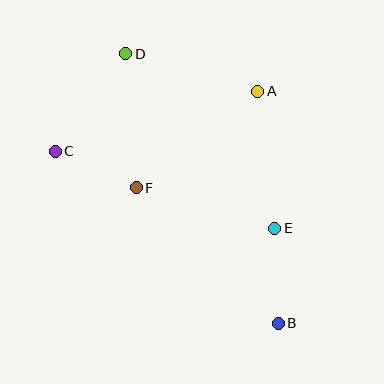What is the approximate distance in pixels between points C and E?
The distance between C and E is approximately 232 pixels.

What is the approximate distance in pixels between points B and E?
The distance between B and E is approximately 95 pixels.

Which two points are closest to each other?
Points C and F are closest to each other.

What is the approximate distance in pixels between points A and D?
The distance between A and D is approximately 138 pixels.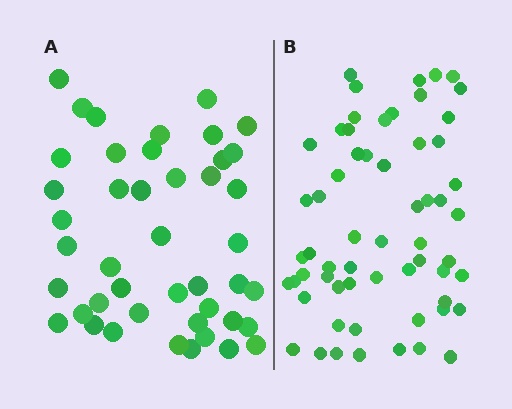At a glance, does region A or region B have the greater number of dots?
Region B (the right region) has more dots.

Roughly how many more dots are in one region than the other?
Region B has approximately 15 more dots than region A.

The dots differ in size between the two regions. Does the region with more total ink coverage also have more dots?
No. Region A has more total ink coverage because its dots are larger, but region B actually contains more individual dots. Total area can be misleading — the number of items is what matters here.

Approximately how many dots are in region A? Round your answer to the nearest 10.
About 40 dots. (The exact count is 44, which rounds to 40.)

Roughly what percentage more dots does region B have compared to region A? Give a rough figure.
About 35% more.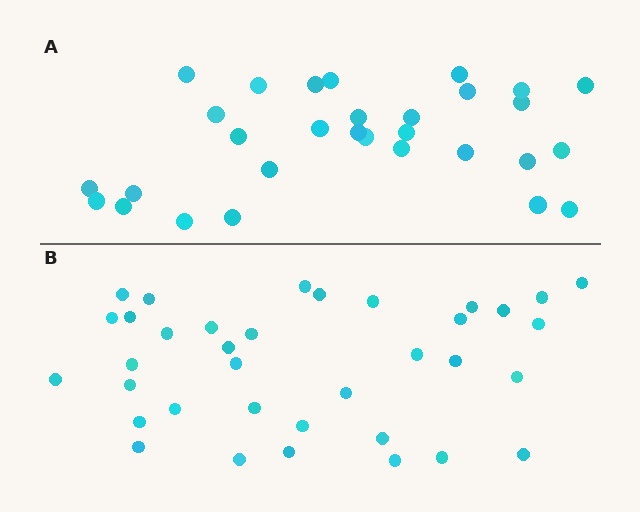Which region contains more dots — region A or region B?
Region B (the bottom region) has more dots.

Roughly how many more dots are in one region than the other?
Region B has about 6 more dots than region A.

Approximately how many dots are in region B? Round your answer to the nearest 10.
About 40 dots. (The exact count is 36, which rounds to 40.)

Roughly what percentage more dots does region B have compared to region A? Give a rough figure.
About 20% more.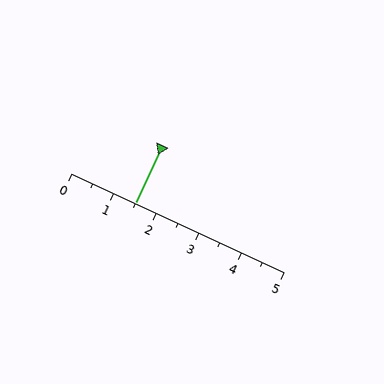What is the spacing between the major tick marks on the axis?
The major ticks are spaced 1 apart.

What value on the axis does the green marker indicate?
The marker indicates approximately 1.5.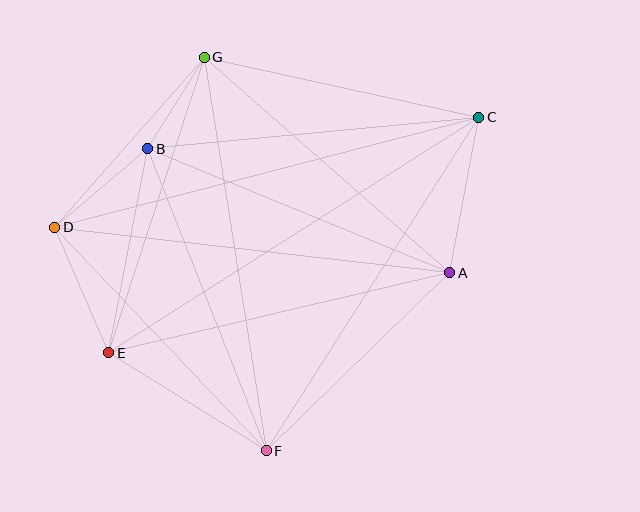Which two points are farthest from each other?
Points C and E are farthest from each other.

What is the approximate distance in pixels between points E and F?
The distance between E and F is approximately 185 pixels.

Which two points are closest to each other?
Points B and G are closest to each other.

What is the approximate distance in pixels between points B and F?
The distance between B and F is approximately 325 pixels.